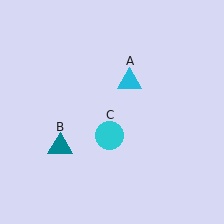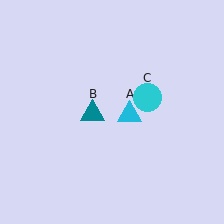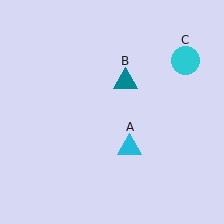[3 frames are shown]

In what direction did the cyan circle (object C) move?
The cyan circle (object C) moved up and to the right.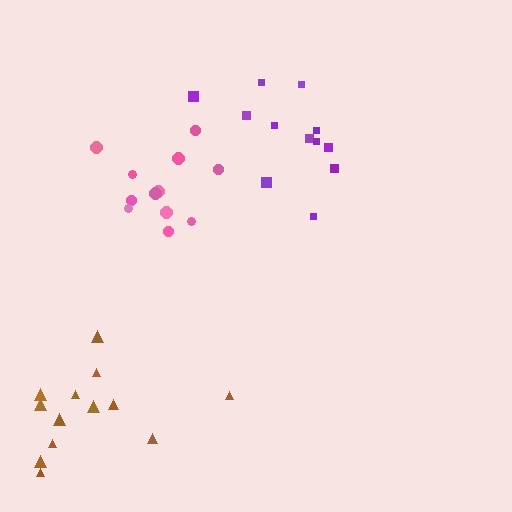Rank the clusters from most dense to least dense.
pink, purple, brown.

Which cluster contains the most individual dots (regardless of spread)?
Brown (13).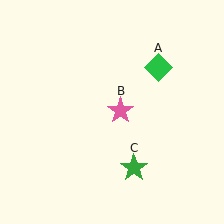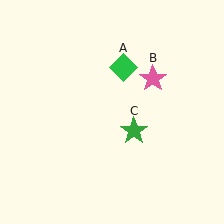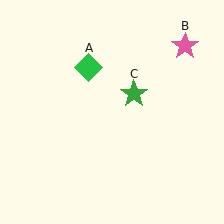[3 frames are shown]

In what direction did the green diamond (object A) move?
The green diamond (object A) moved left.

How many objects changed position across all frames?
3 objects changed position: green diamond (object A), pink star (object B), green star (object C).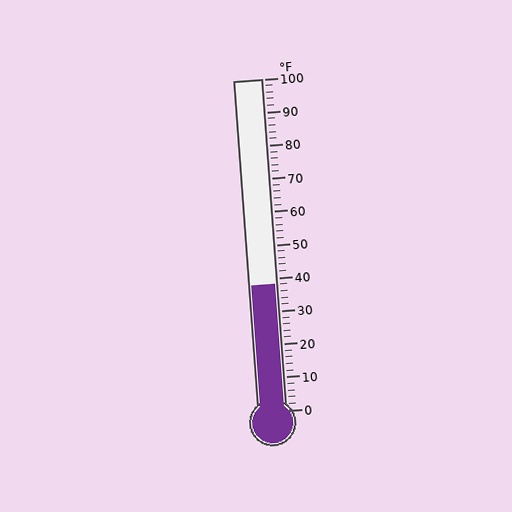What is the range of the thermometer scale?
The thermometer scale ranges from 0°F to 100°F.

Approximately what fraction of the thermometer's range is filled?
The thermometer is filled to approximately 40% of its range.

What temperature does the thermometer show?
The thermometer shows approximately 38°F.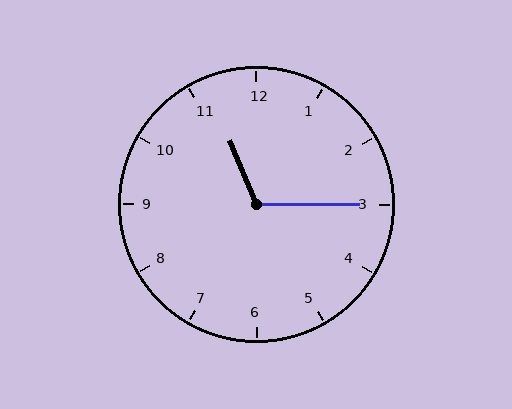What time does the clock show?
11:15.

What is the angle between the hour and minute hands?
Approximately 112 degrees.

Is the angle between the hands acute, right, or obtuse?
It is obtuse.